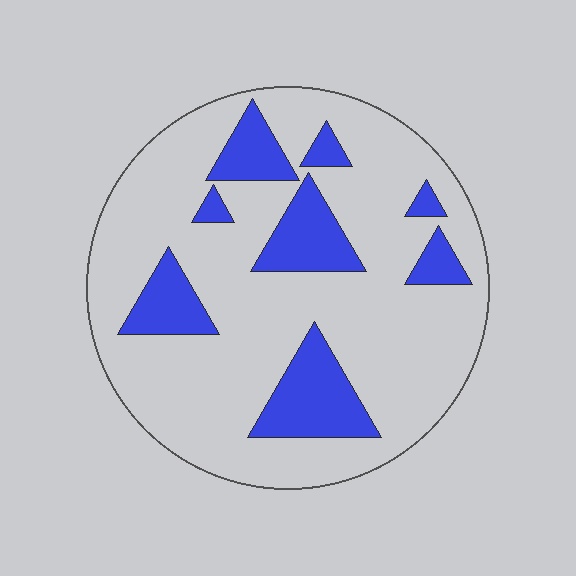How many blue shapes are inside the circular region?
8.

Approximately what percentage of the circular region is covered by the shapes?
Approximately 20%.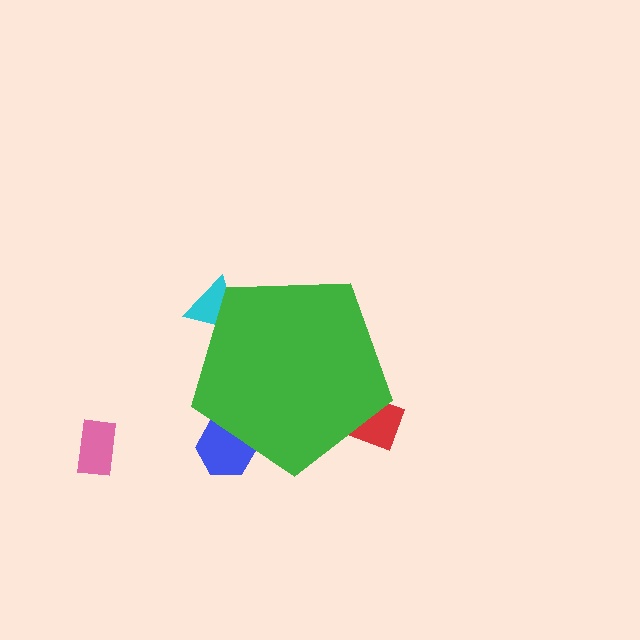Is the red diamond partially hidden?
Yes, the red diamond is partially hidden behind the green pentagon.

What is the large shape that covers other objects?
A green pentagon.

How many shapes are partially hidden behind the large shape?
3 shapes are partially hidden.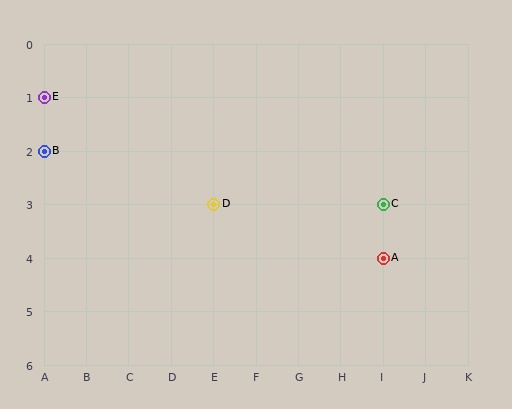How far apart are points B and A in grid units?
Points B and A are 8 columns and 2 rows apart (about 8.2 grid units diagonally).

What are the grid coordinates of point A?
Point A is at grid coordinates (I, 4).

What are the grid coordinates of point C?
Point C is at grid coordinates (I, 3).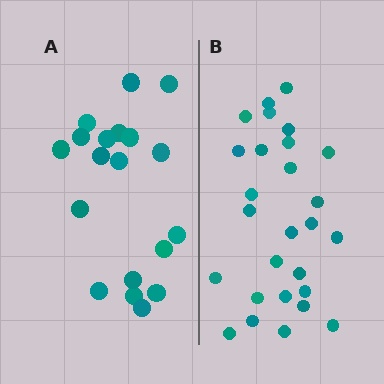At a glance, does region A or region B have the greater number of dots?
Region B (the right region) has more dots.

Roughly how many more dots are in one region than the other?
Region B has roughly 8 or so more dots than region A.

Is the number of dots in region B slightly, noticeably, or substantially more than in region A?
Region B has noticeably more, but not dramatically so. The ratio is roughly 1.4 to 1.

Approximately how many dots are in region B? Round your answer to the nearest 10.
About 30 dots. (The exact count is 27, which rounds to 30.)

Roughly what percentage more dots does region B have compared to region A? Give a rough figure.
About 40% more.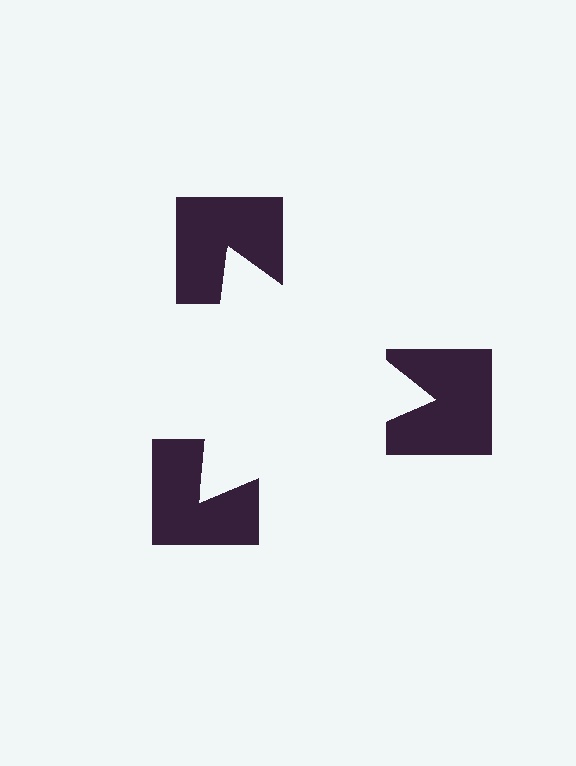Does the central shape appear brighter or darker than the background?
It typically appears slightly brighter than the background, even though no actual brightness change is drawn.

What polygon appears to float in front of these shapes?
An illusory triangle — its edges are inferred from the aligned wedge cuts in the notched squares, not physically drawn.